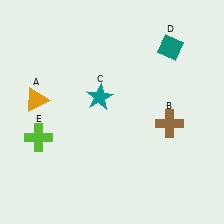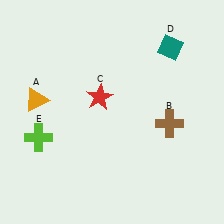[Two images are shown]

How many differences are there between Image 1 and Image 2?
There is 1 difference between the two images.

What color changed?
The star (C) changed from teal in Image 1 to red in Image 2.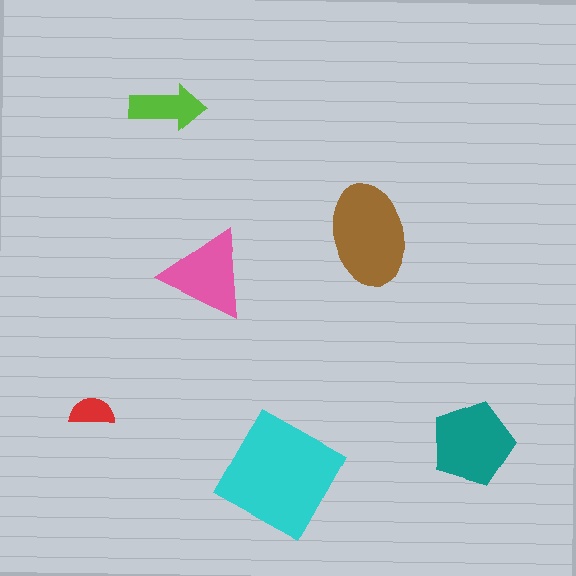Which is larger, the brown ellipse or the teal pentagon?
The brown ellipse.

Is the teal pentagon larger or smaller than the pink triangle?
Larger.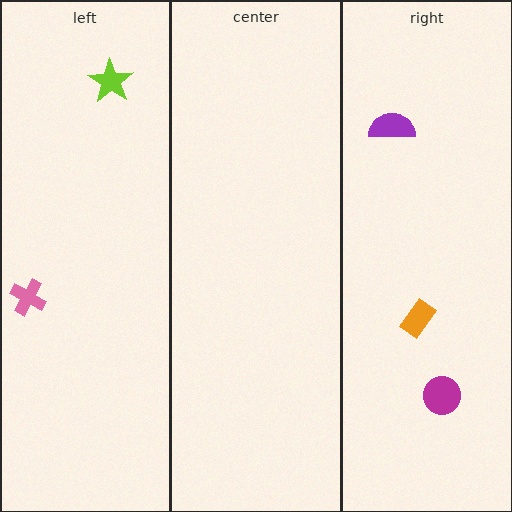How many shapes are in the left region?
2.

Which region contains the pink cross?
The left region.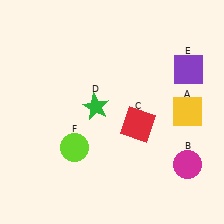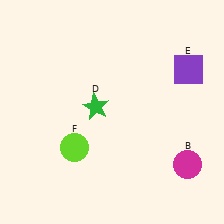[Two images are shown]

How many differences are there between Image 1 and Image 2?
There are 2 differences between the two images.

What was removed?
The yellow square (A), the red square (C) were removed in Image 2.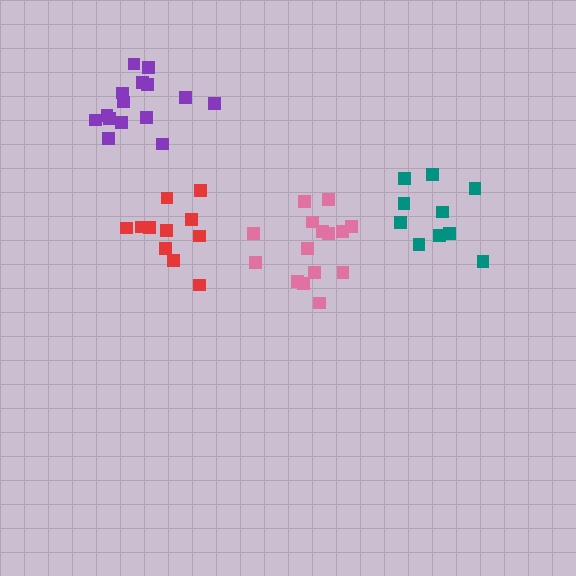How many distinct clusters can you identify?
There are 4 distinct clusters.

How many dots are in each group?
Group 1: 10 dots, Group 2: 15 dots, Group 3: 15 dots, Group 4: 11 dots (51 total).